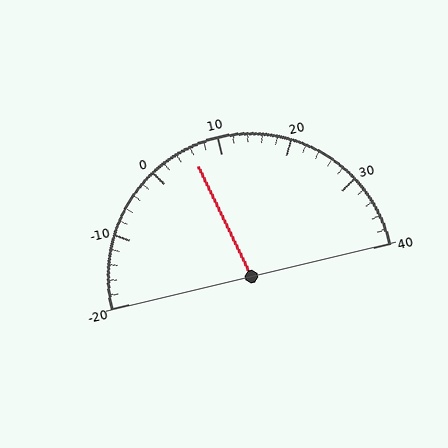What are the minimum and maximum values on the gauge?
The gauge ranges from -20 to 40.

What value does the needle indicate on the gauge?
The needle indicates approximately 6.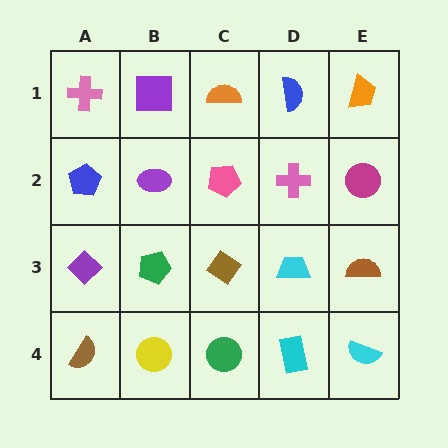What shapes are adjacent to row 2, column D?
A blue semicircle (row 1, column D), a cyan trapezoid (row 3, column D), a pink pentagon (row 2, column C), a magenta circle (row 2, column E).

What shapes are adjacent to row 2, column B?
A purple square (row 1, column B), a green pentagon (row 3, column B), a blue pentagon (row 2, column A), a pink pentagon (row 2, column C).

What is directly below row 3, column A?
A brown semicircle.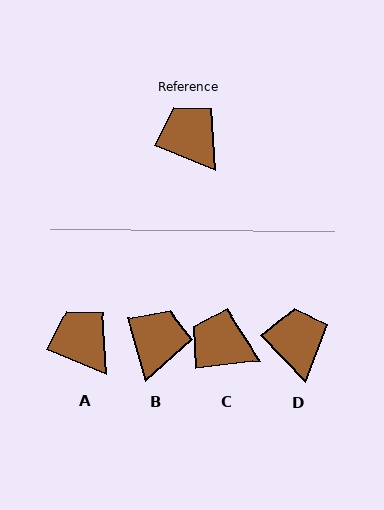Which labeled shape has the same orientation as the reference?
A.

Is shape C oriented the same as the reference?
No, it is off by about 29 degrees.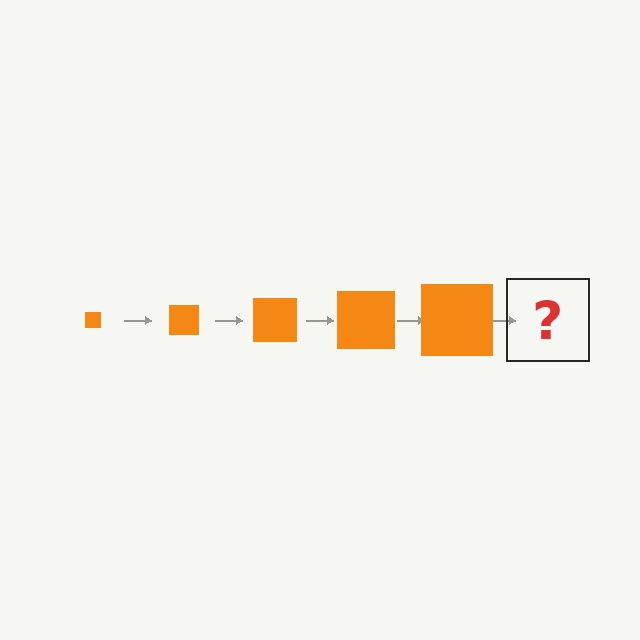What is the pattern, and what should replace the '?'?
The pattern is that the square gets progressively larger each step. The '?' should be an orange square, larger than the previous one.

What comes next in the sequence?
The next element should be an orange square, larger than the previous one.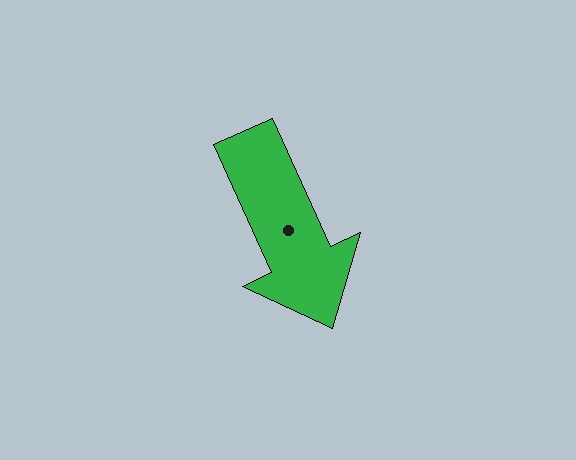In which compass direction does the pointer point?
Southeast.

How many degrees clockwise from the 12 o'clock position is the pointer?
Approximately 156 degrees.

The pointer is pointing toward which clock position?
Roughly 5 o'clock.